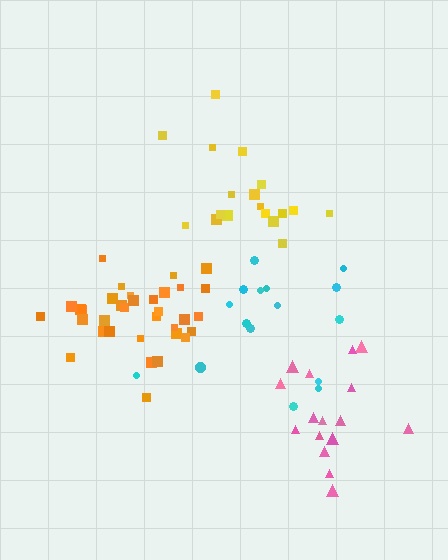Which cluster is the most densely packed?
Orange.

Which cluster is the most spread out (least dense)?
Cyan.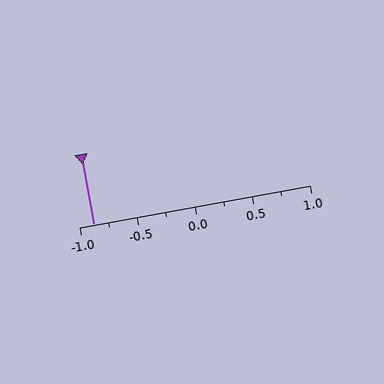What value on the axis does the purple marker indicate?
The marker indicates approximately -0.88.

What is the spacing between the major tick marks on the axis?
The major ticks are spaced 0.5 apart.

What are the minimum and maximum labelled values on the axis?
The axis runs from -1.0 to 1.0.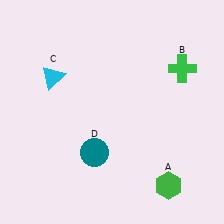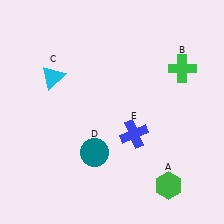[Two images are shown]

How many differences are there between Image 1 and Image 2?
There is 1 difference between the two images.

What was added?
A blue cross (E) was added in Image 2.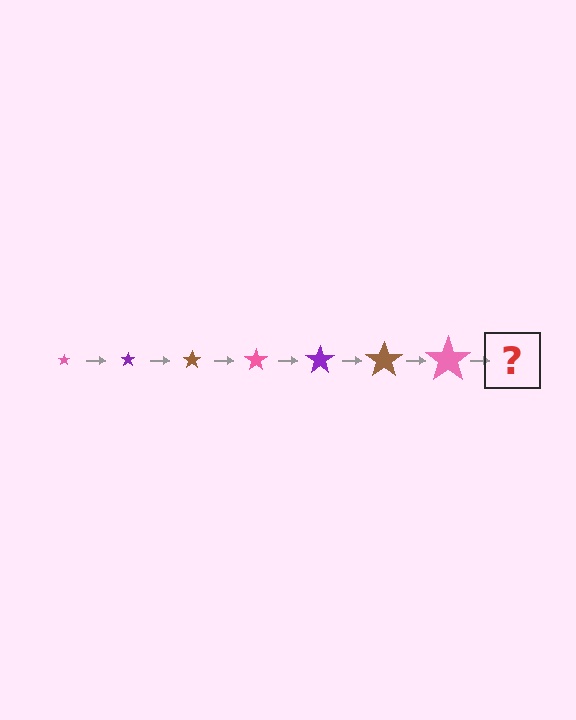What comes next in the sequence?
The next element should be a purple star, larger than the previous one.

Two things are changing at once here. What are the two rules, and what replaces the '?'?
The two rules are that the star grows larger each step and the color cycles through pink, purple, and brown. The '?' should be a purple star, larger than the previous one.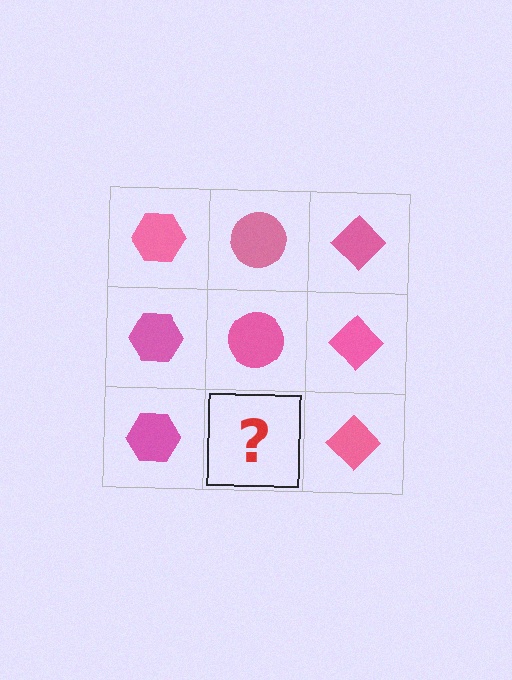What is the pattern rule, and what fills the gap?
The rule is that each column has a consistent shape. The gap should be filled with a pink circle.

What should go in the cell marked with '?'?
The missing cell should contain a pink circle.